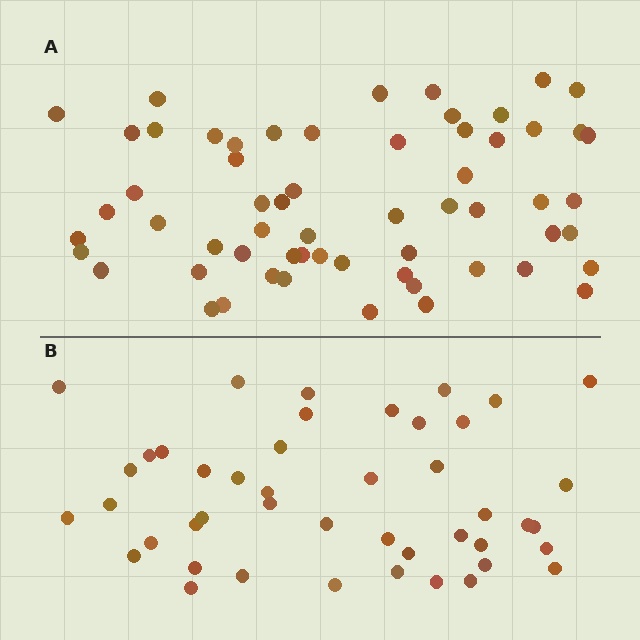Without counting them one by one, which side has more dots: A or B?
Region A (the top region) has more dots.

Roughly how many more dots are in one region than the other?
Region A has approximately 15 more dots than region B.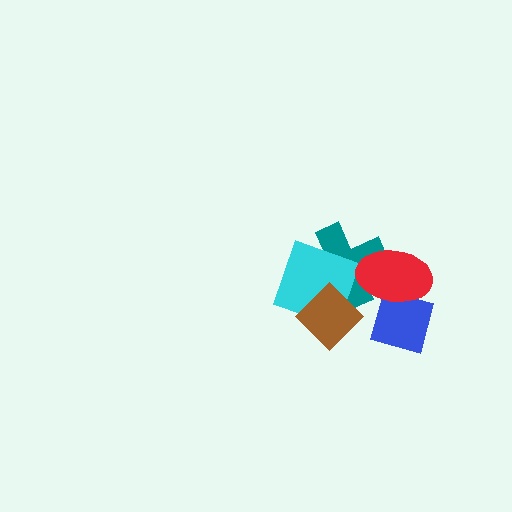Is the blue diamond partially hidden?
Yes, it is partially covered by another shape.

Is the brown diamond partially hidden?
No, no other shape covers it.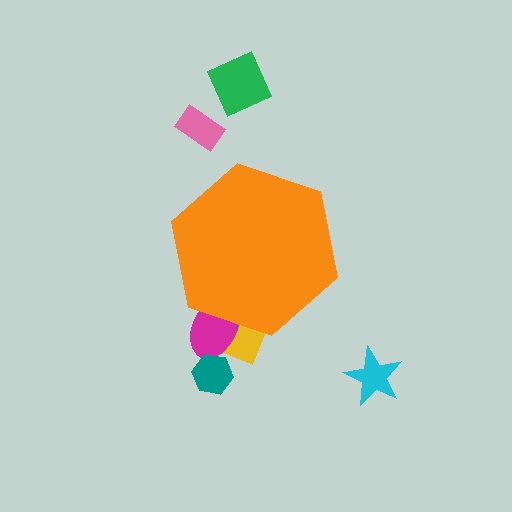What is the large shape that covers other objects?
An orange hexagon.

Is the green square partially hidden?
No, the green square is fully visible.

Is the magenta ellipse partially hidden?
Yes, the magenta ellipse is partially hidden behind the orange hexagon.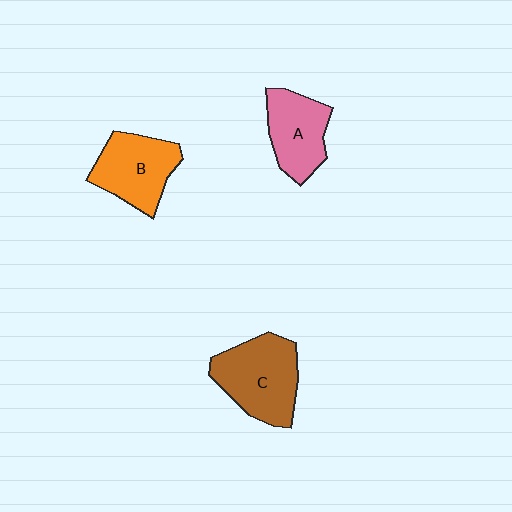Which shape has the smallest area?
Shape A (pink).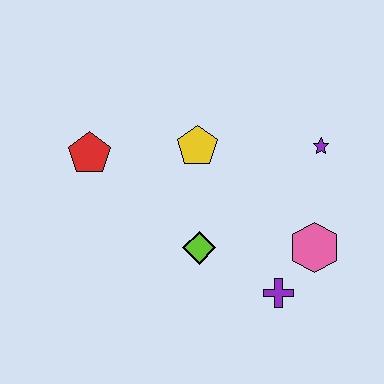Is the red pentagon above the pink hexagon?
Yes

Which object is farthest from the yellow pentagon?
The purple cross is farthest from the yellow pentagon.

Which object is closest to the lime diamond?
The purple cross is closest to the lime diamond.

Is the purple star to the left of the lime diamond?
No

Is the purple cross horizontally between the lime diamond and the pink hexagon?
Yes